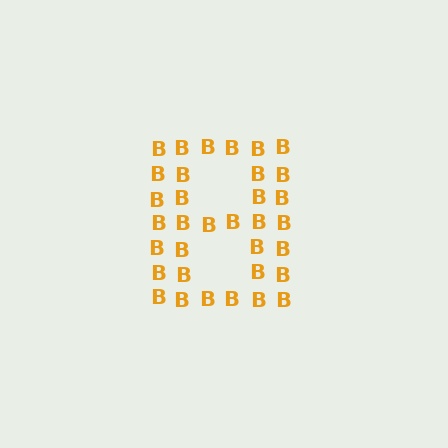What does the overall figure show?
The overall figure shows the letter B.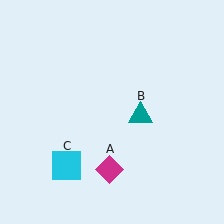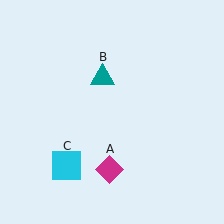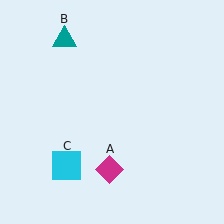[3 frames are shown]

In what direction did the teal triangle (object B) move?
The teal triangle (object B) moved up and to the left.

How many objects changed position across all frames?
1 object changed position: teal triangle (object B).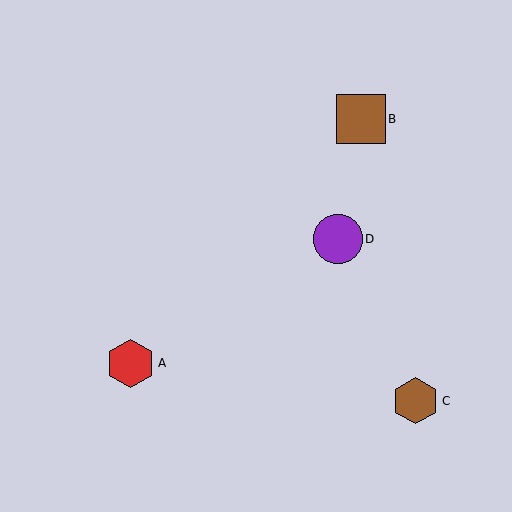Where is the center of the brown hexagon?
The center of the brown hexagon is at (416, 401).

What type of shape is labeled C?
Shape C is a brown hexagon.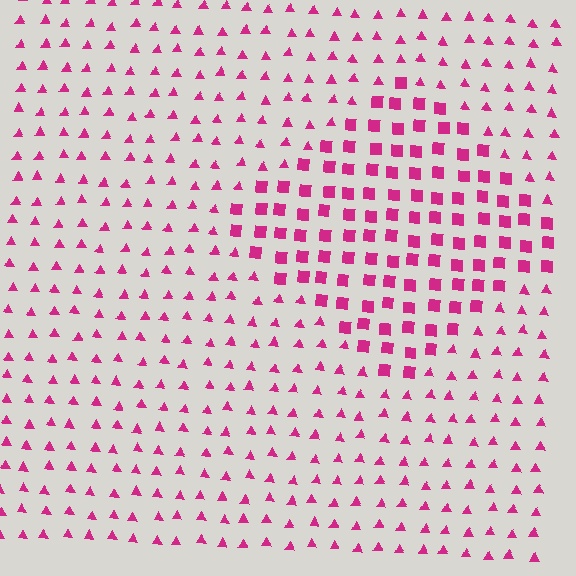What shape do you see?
I see a diamond.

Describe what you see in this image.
The image is filled with small magenta elements arranged in a uniform grid. A diamond-shaped region contains squares, while the surrounding area contains triangles. The boundary is defined purely by the change in element shape.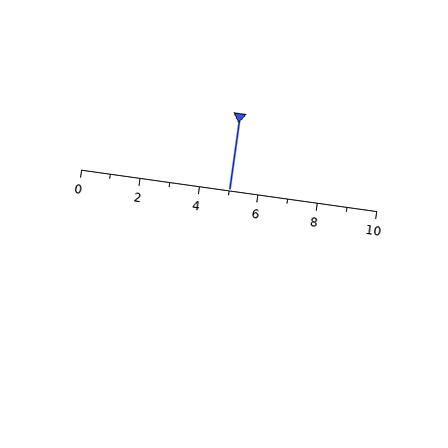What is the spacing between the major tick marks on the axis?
The major ticks are spaced 2 apart.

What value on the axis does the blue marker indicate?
The marker indicates approximately 5.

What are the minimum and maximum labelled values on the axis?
The axis runs from 0 to 10.